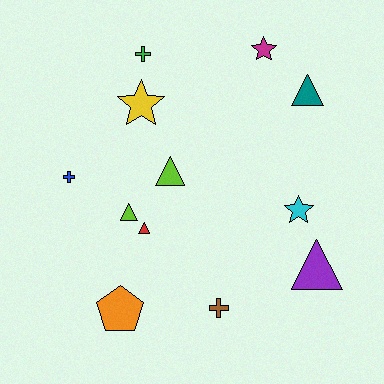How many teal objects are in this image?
There is 1 teal object.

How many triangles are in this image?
There are 5 triangles.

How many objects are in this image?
There are 12 objects.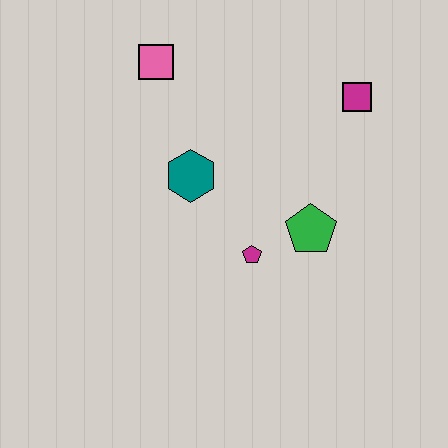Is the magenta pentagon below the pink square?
Yes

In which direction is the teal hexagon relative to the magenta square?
The teal hexagon is to the left of the magenta square.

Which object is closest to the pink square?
The teal hexagon is closest to the pink square.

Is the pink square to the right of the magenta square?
No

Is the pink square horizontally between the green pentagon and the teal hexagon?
No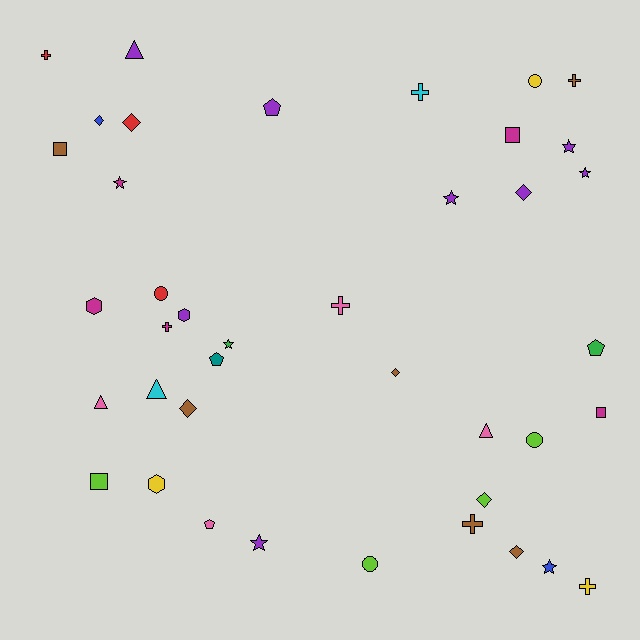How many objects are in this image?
There are 40 objects.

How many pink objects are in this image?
There are 4 pink objects.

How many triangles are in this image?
There are 4 triangles.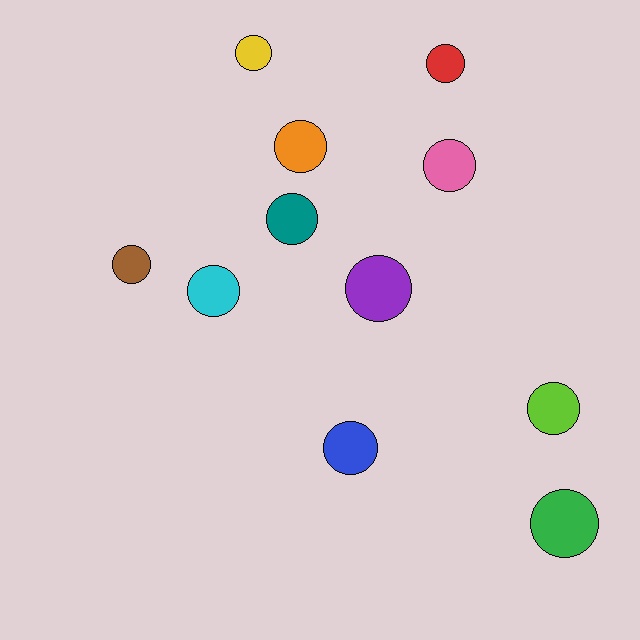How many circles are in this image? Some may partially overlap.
There are 11 circles.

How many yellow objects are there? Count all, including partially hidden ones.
There is 1 yellow object.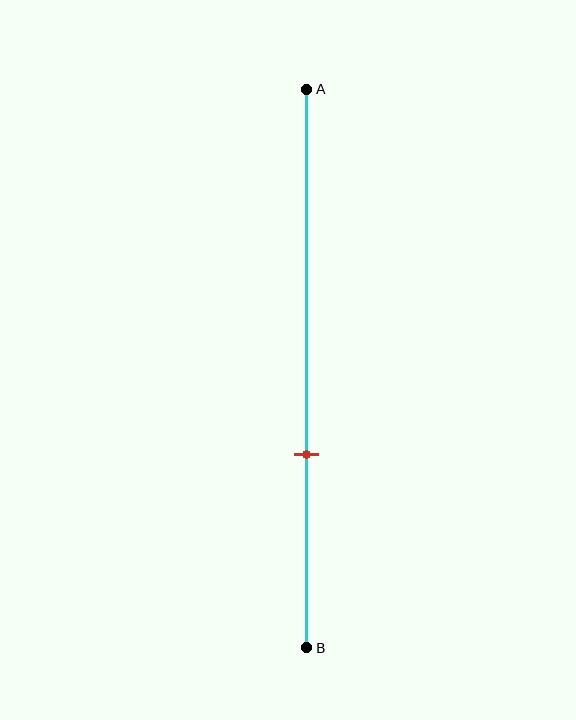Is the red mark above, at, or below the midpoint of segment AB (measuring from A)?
The red mark is below the midpoint of segment AB.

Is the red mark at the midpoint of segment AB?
No, the mark is at about 65% from A, not at the 50% midpoint.